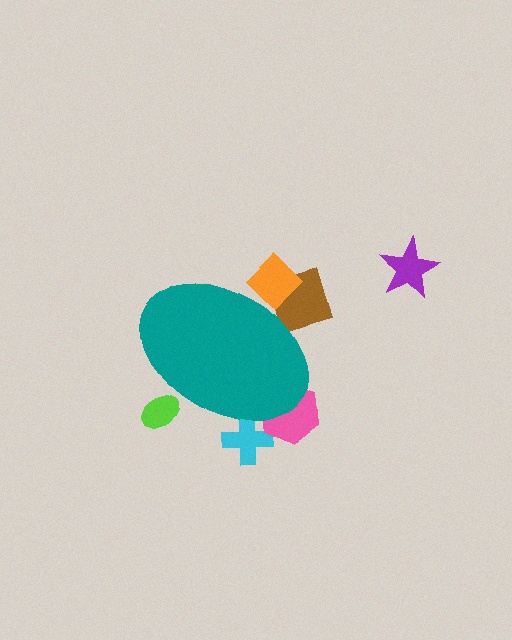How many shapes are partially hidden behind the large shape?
5 shapes are partially hidden.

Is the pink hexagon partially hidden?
Yes, the pink hexagon is partially hidden behind the teal ellipse.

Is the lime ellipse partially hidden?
Yes, the lime ellipse is partially hidden behind the teal ellipse.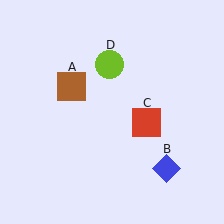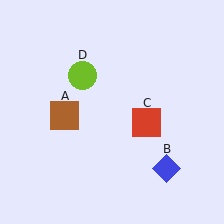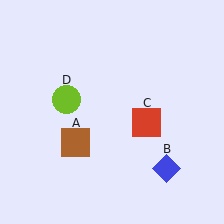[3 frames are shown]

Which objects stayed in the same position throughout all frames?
Blue diamond (object B) and red square (object C) remained stationary.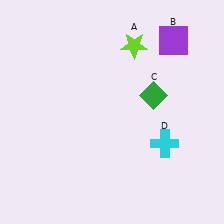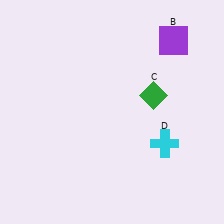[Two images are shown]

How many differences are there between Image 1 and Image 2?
There is 1 difference between the two images.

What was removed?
The lime star (A) was removed in Image 2.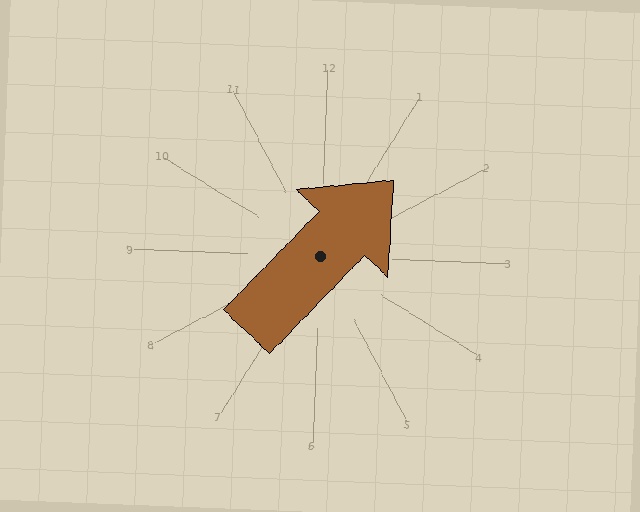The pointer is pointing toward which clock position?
Roughly 1 o'clock.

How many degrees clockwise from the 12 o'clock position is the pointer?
Approximately 42 degrees.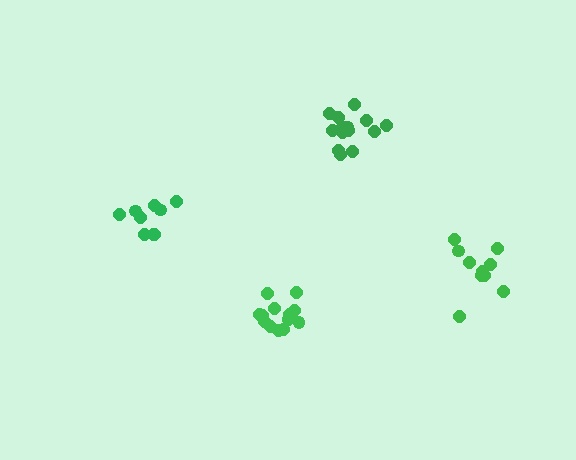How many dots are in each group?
Group 1: 13 dots, Group 2: 10 dots, Group 3: 14 dots, Group 4: 9 dots (46 total).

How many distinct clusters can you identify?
There are 4 distinct clusters.